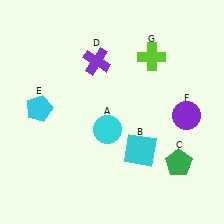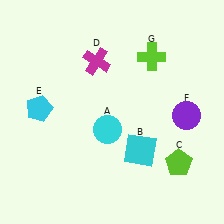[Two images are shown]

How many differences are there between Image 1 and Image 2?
There are 2 differences between the two images.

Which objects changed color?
C changed from green to lime. D changed from purple to magenta.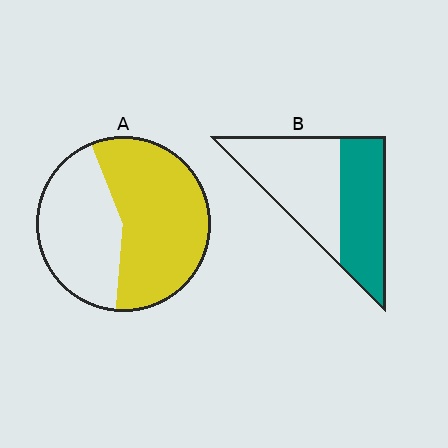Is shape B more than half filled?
No.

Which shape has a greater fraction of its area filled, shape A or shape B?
Shape A.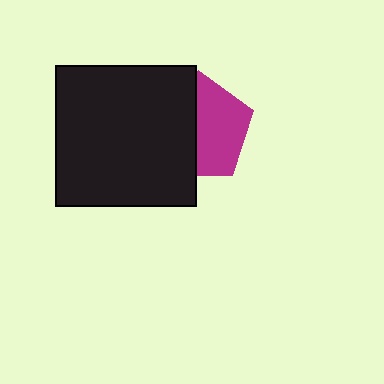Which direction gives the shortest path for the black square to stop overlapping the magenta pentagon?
Moving left gives the shortest separation.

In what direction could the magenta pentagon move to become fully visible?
The magenta pentagon could move right. That would shift it out from behind the black square entirely.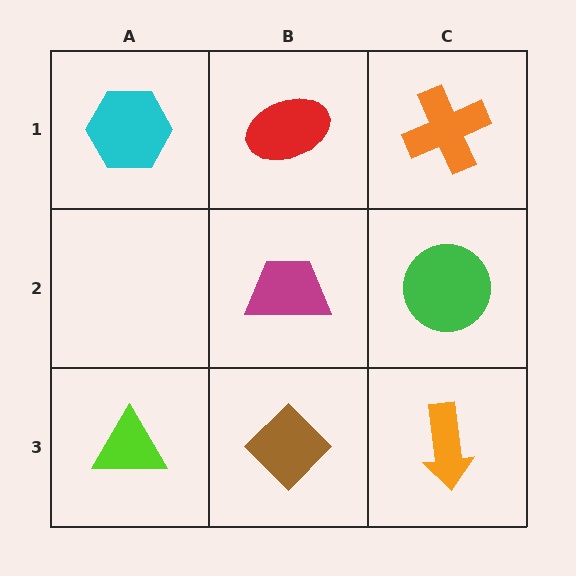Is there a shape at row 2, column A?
No, that cell is empty.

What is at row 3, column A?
A lime triangle.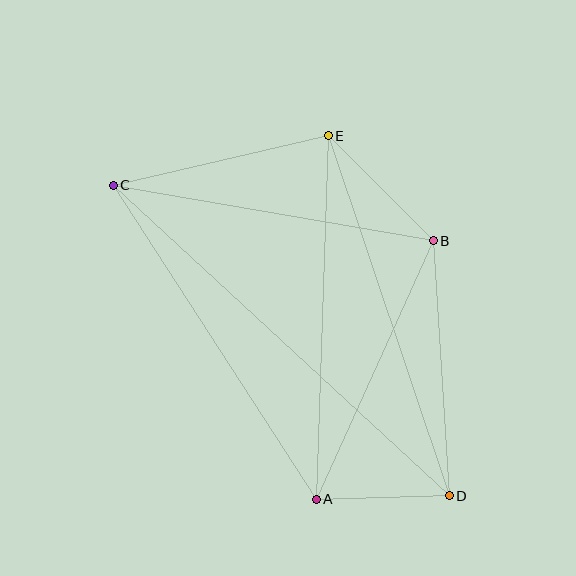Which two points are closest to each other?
Points A and D are closest to each other.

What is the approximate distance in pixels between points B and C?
The distance between B and C is approximately 325 pixels.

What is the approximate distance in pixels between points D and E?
The distance between D and E is approximately 380 pixels.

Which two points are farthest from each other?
Points C and D are farthest from each other.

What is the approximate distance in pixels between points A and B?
The distance between A and B is approximately 284 pixels.